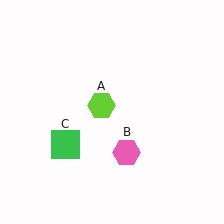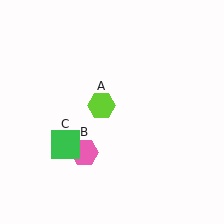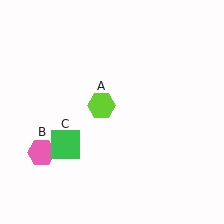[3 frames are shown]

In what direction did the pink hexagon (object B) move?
The pink hexagon (object B) moved left.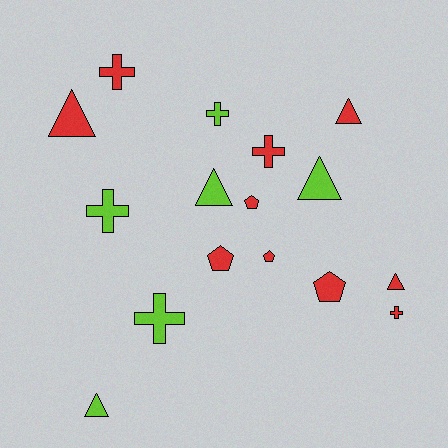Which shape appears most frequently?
Triangle, with 6 objects.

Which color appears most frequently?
Red, with 10 objects.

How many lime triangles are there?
There are 3 lime triangles.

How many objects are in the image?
There are 16 objects.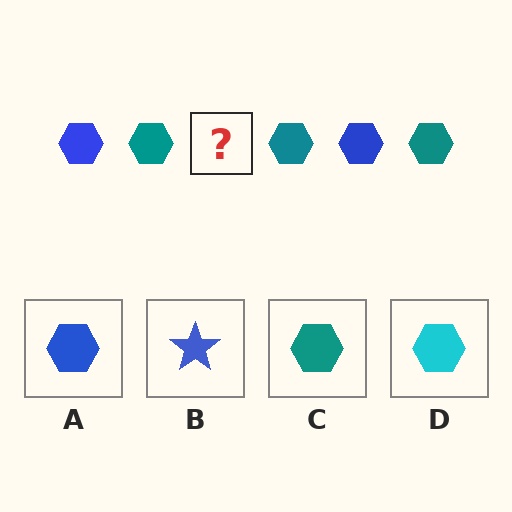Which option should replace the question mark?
Option A.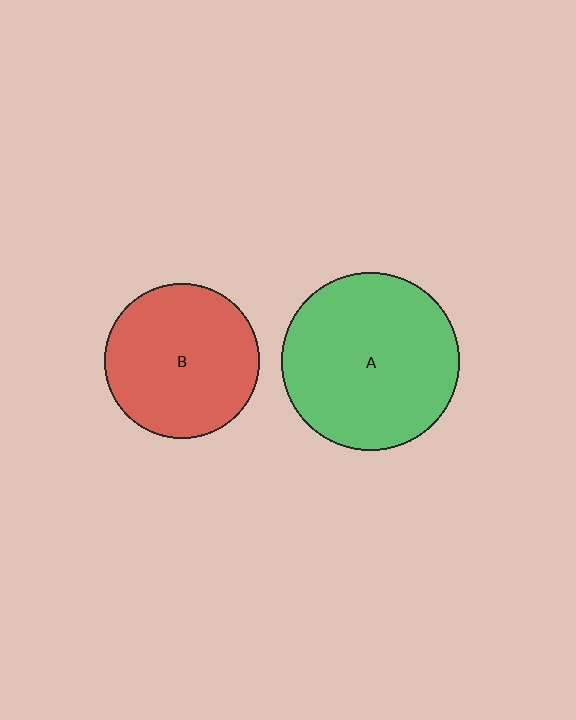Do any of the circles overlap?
No, none of the circles overlap.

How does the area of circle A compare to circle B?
Approximately 1.3 times.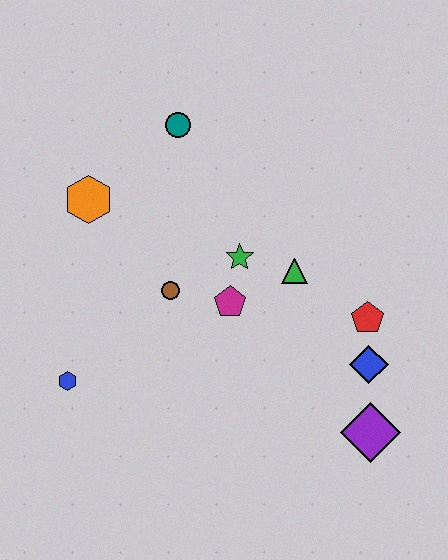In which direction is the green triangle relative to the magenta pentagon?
The green triangle is to the right of the magenta pentagon.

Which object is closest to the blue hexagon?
The brown circle is closest to the blue hexagon.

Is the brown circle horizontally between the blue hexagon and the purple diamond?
Yes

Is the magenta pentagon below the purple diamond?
No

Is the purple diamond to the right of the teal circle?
Yes